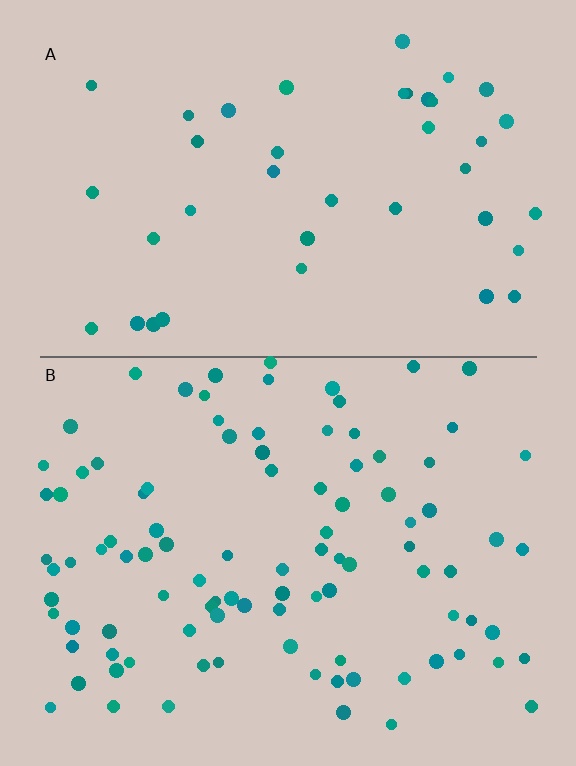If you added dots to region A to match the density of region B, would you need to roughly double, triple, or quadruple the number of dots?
Approximately double.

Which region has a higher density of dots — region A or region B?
B (the bottom).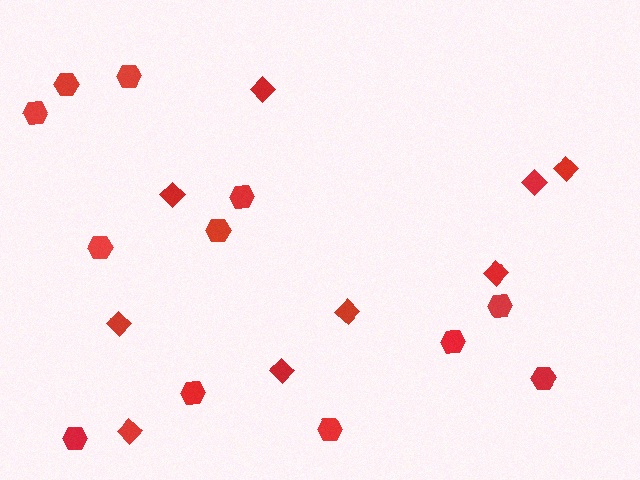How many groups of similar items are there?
There are 2 groups: one group of hexagons (12) and one group of diamonds (9).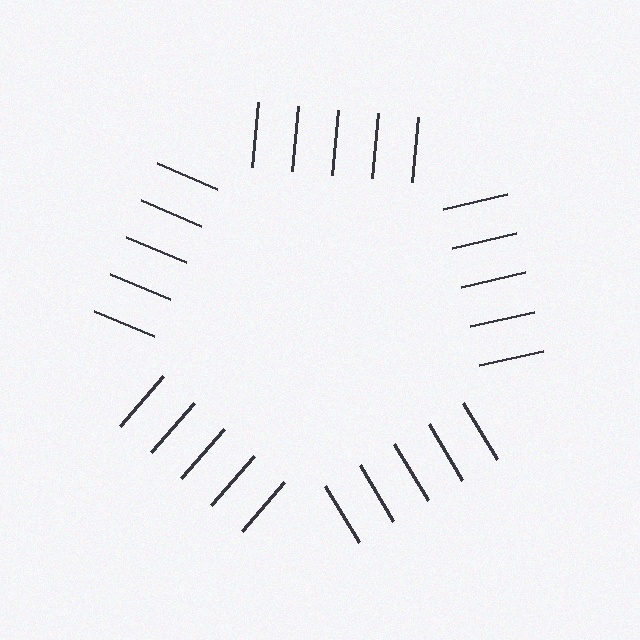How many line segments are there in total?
25 — 5 along each of the 5 edges.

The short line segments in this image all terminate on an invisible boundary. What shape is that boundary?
An illusory pentagon — the line segments terminate on its edges but no continuous stroke is drawn.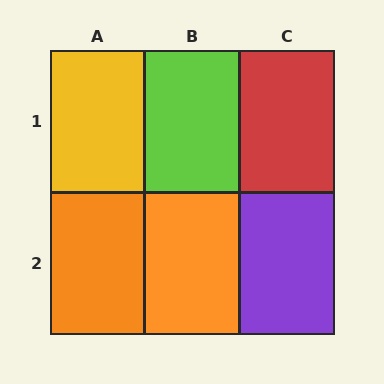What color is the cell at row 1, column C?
Red.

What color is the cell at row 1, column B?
Lime.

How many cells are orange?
2 cells are orange.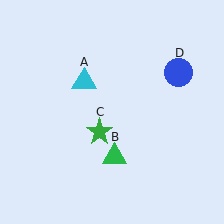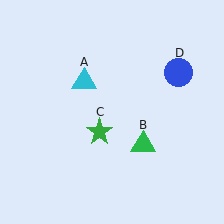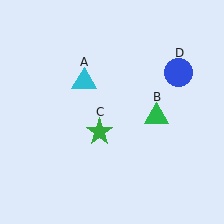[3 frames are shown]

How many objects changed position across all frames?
1 object changed position: green triangle (object B).